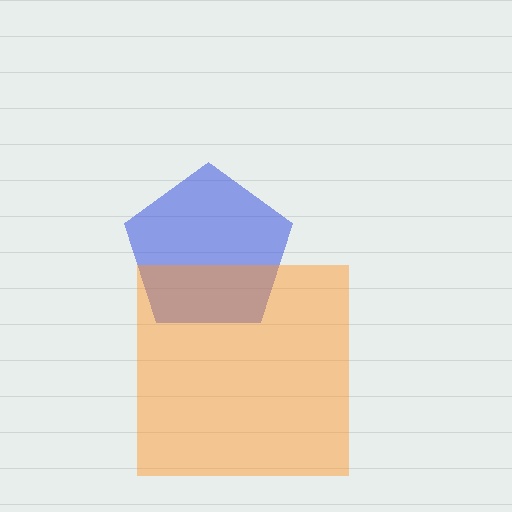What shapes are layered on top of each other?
The layered shapes are: a blue pentagon, an orange square.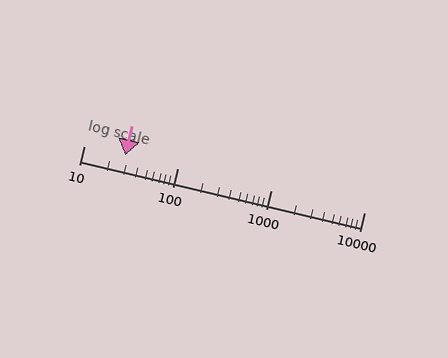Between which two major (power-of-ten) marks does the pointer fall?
The pointer is between 10 and 100.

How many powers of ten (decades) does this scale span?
The scale spans 3 decades, from 10 to 10000.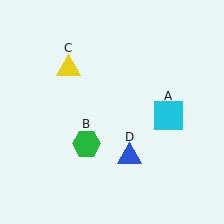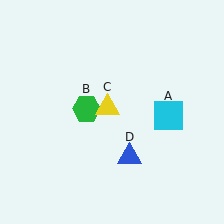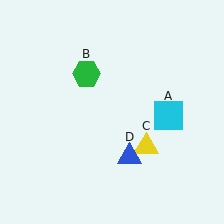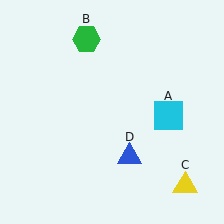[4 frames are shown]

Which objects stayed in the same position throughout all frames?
Cyan square (object A) and blue triangle (object D) remained stationary.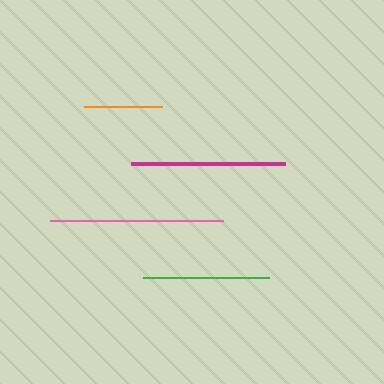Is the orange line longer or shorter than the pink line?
The pink line is longer than the orange line.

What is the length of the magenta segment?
The magenta segment is approximately 154 pixels long.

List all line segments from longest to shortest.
From longest to shortest: pink, magenta, green, orange.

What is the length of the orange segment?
The orange segment is approximately 79 pixels long.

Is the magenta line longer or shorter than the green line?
The magenta line is longer than the green line.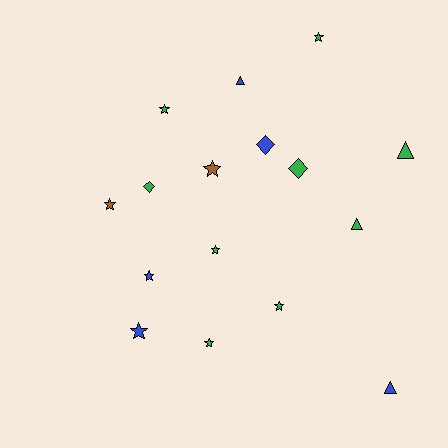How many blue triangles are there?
There are 2 blue triangles.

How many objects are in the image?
There are 16 objects.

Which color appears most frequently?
Green, with 9 objects.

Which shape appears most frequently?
Star, with 9 objects.